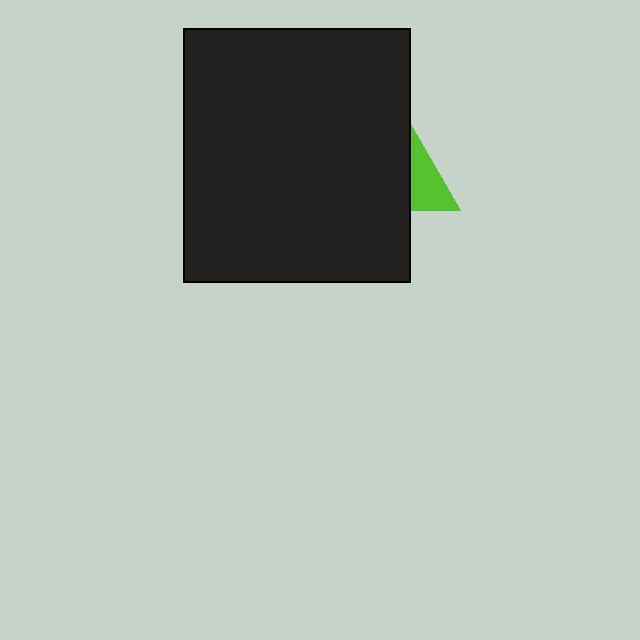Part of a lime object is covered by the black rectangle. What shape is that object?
It is a triangle.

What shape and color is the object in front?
The object in front is a black rectangle.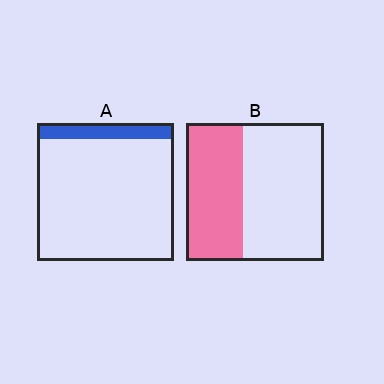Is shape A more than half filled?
No.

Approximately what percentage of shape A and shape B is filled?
A is approximately 10% and B is approximately 40%.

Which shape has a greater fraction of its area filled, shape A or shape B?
Shape B.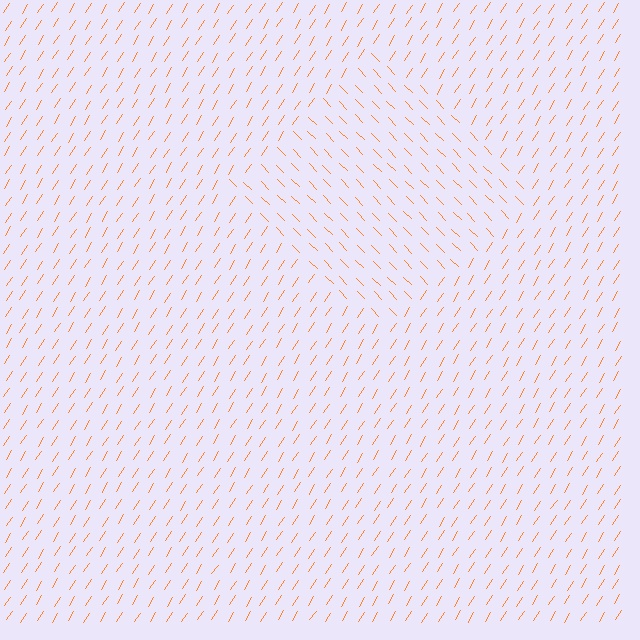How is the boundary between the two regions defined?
The boundary is defined purely by a change in line orientation (approximately 77 degrees difference). All lines are the same color and thickness.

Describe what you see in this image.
The image is filled with small orange line segments. A diamond region in the image has lines oriented differently from the surrounding lines, creating a visible texture boundary.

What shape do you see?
I see a diamond.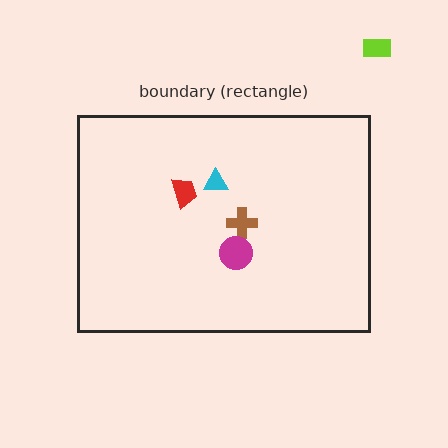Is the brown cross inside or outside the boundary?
Inside.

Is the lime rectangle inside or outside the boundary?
Outside.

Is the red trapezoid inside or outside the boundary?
Inside.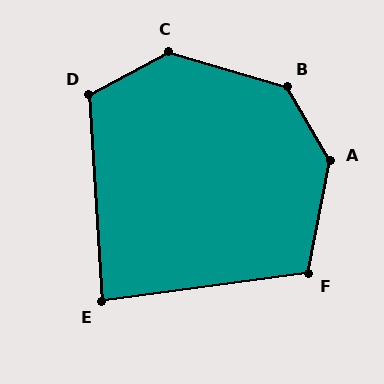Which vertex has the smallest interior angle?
E, at approximately 86 degrees.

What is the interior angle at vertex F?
Approximately 109 degrees (obtuse).